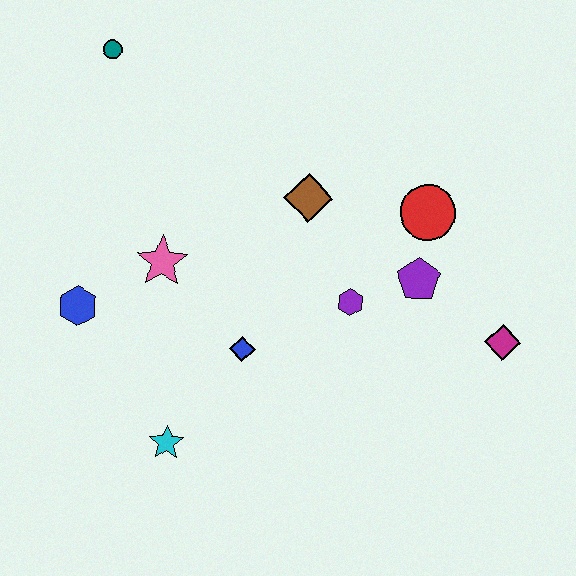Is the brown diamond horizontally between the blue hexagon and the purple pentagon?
Yes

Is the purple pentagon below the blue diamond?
No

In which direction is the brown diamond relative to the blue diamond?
The brown diamond is above the blue diamond.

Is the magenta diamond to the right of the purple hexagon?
Yes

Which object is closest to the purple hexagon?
The purple pentagon is closest to the purple hexagon.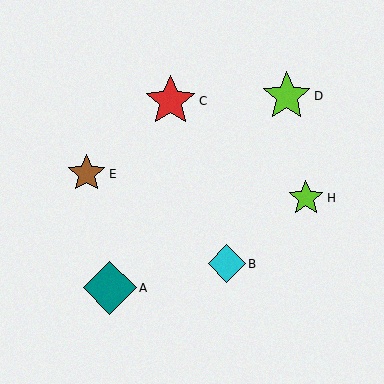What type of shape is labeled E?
Shape E is a brown star.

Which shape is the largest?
The teal diamond (labeled A) is the largest.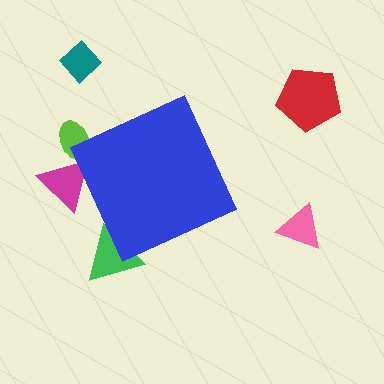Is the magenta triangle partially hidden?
Yes, the magenta triangle is partially hidden behind the blue diamond.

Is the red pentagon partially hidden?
No, the red pentagon is fully visible.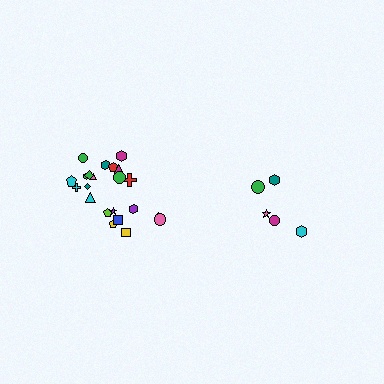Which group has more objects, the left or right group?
The left group.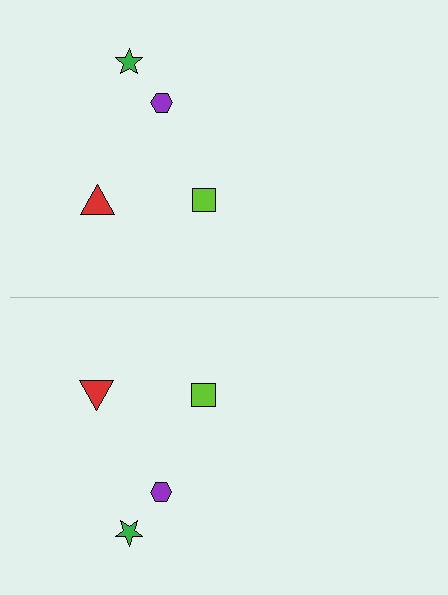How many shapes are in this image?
There are 8 shapes in this image.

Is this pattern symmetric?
Yes, this pattern has bilateral (reflection) symmetry.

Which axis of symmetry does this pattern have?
The pattern has a horizontal axis of symmetry running through the center of the image.